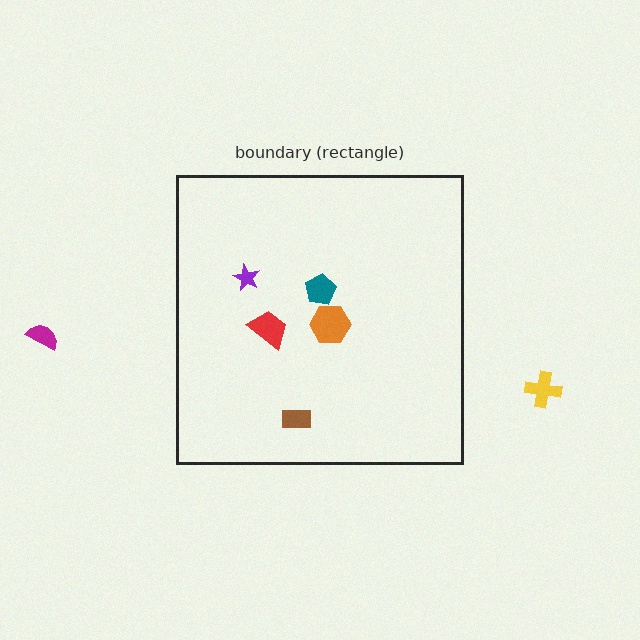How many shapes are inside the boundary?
5 inside, 2 outside.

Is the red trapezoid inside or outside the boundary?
Inside.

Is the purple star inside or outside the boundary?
Inside.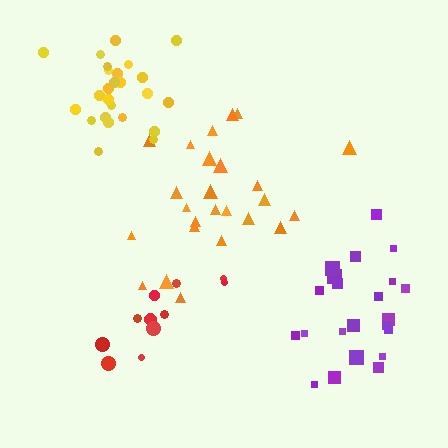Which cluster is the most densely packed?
Yellow.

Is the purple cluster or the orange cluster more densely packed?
Purple.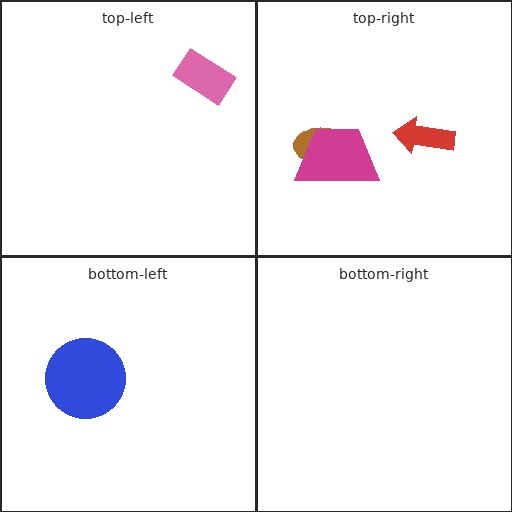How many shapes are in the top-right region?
3.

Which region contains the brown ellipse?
The top-right region.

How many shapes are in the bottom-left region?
1.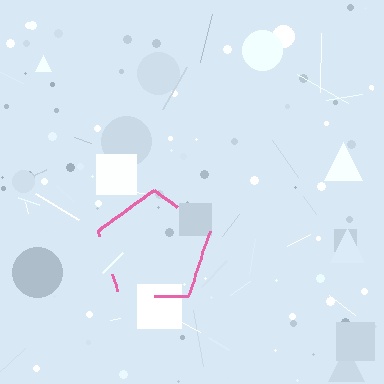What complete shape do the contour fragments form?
The contour fragments form a pentagon.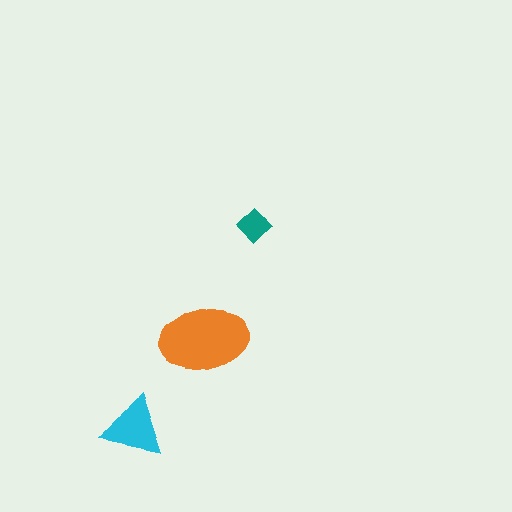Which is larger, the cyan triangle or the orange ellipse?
The orange ellipse.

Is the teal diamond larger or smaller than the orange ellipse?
Smaller.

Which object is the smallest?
The teal diamond.